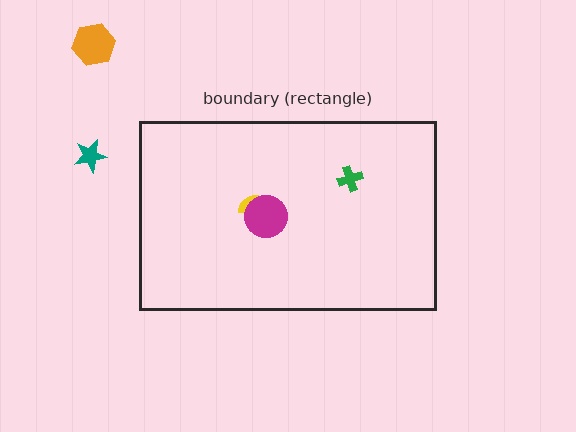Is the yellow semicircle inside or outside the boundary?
Inside.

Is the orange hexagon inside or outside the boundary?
Outside.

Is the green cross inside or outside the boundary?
Inside.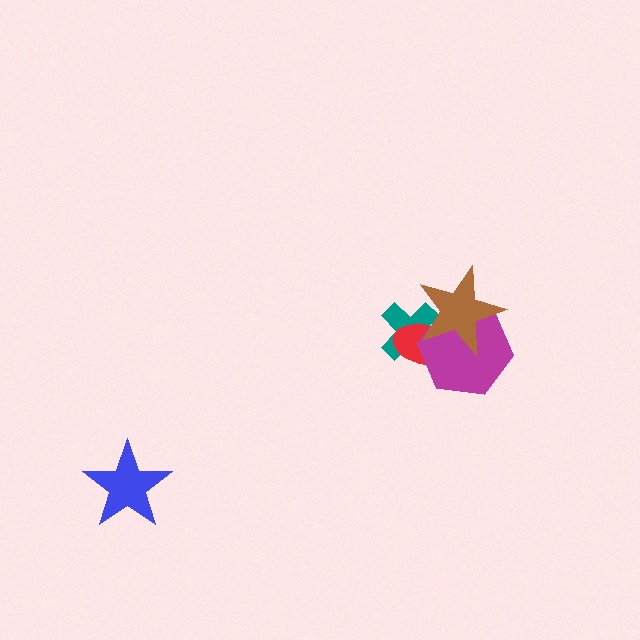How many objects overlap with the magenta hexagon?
3 objects overlap with the magenta hexagon.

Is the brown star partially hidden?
No, no other shape covers it.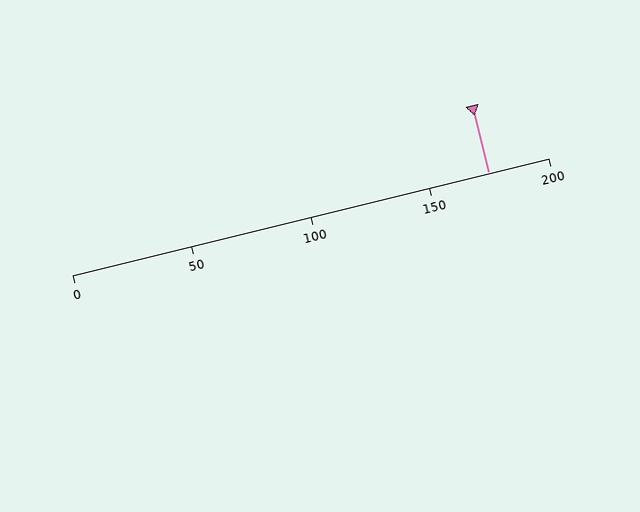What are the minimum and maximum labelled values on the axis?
The axis runs from 0 to 200.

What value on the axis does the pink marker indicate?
The marker indicates approximately 175.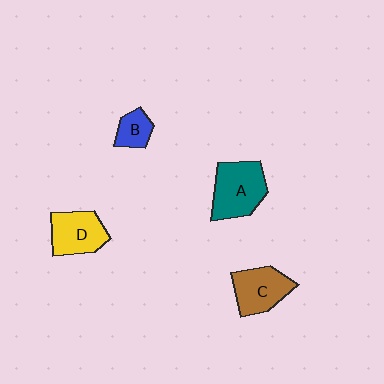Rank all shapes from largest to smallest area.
From largest to smallest: A (teal), C (brown), D (yellow), B (blue).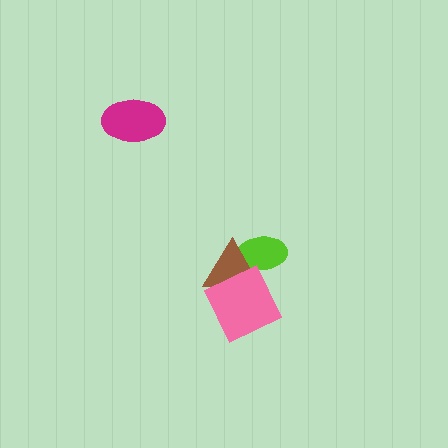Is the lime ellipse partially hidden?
Yes, it is partially covered by another shape.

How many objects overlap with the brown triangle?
2 objects overlap with the brown triangle.